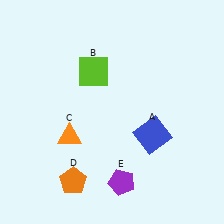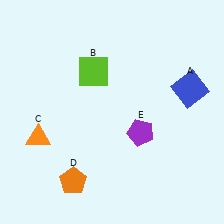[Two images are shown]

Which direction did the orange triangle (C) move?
The orange triangle (C) moved left.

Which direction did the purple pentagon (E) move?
The purple pentagon (E) moved up.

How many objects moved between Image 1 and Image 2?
3 objects moved between the two images.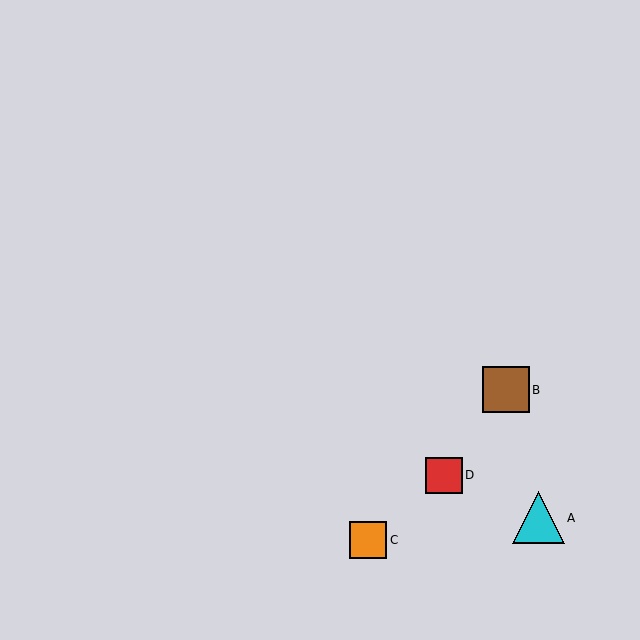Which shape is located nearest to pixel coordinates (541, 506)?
The cyan triangle (labeled A) at (538, 518) is nearest to that location.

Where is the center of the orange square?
The center of the orange square is at (368, 540).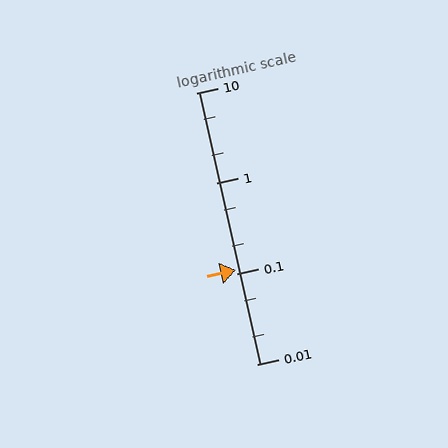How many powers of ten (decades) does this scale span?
The scale spans 3 decades, from 0.01 to 10.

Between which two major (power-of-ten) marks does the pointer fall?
The pointer is between 0.1 and 1.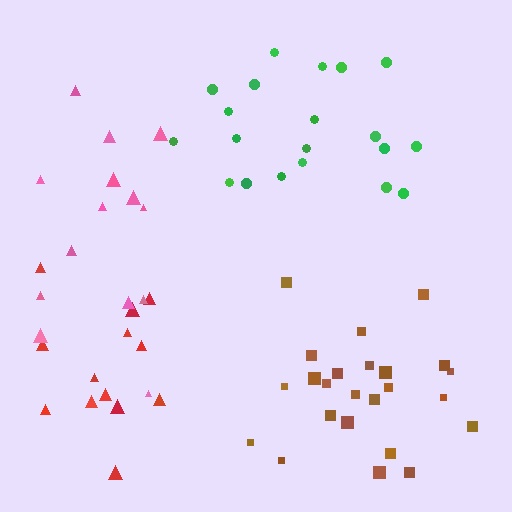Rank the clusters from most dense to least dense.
brown, red, green, pink.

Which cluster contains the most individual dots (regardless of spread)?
Brown (25).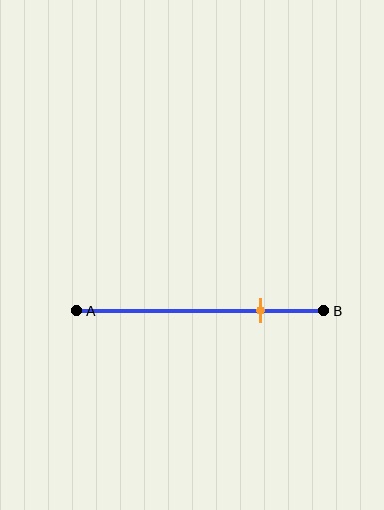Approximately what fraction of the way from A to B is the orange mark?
The orange mark is approximately 75% of the way from A to B.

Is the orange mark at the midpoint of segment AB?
No, the mark is at about 75% from A, not at the 50% midpoint.